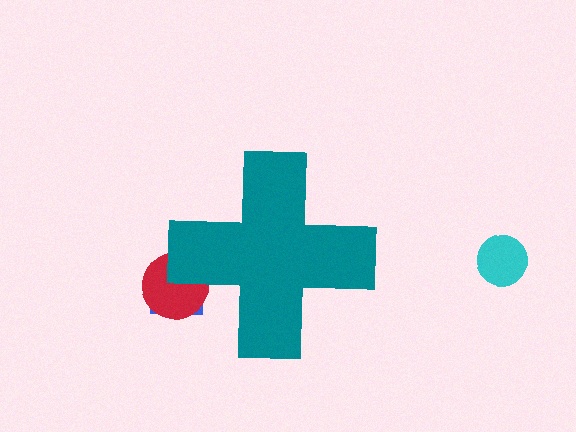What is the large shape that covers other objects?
A teal cross.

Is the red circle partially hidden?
Yes, the red circle is partially hidden behind the teal cross.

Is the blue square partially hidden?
Yes, the blue square is partially hidden behind the teal cross.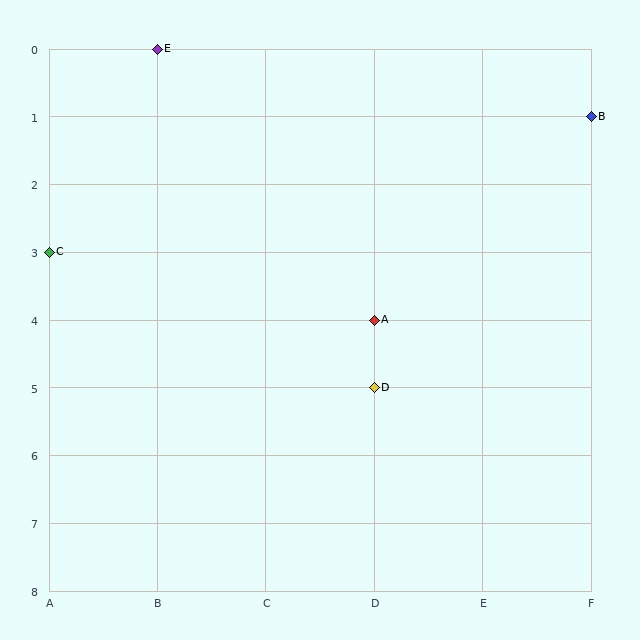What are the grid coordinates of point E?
Point E is at grid coordinates (B, 0).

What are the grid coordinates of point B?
Point B is at grid coordinates (F, 1).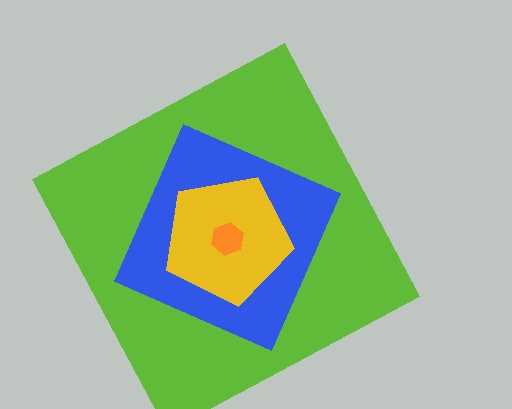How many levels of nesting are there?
4.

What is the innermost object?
The orange hexagon.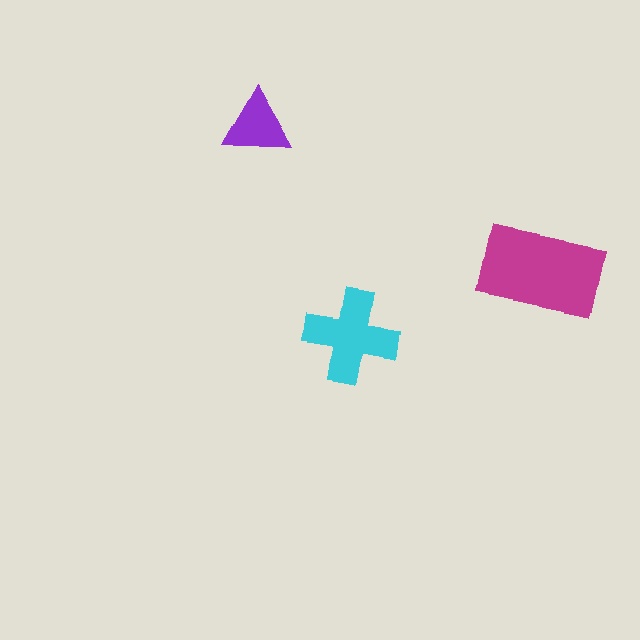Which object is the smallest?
The purple triangle.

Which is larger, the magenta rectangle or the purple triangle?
The magenta rectangle.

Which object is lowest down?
The cyan cross is bottommost.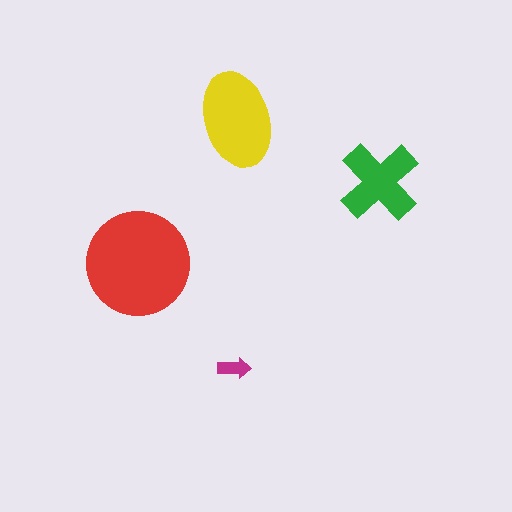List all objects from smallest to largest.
The magenta arrow, the green cross, the yellow ellipse, the red circle.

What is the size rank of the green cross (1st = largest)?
3rd.